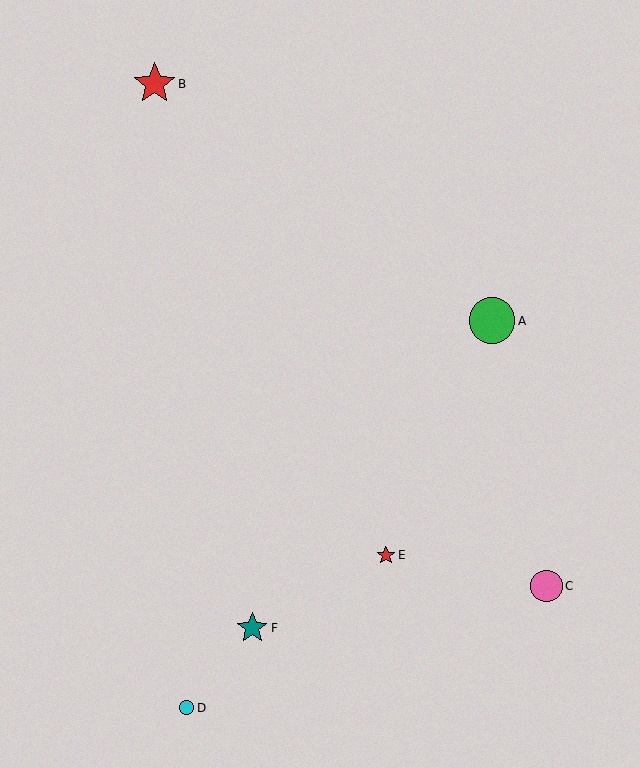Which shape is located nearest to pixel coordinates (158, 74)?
The red star (labeled B) at (155, 84) is nearest to that location.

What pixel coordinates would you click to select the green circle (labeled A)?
Click at (492, 321) to select the green circle A.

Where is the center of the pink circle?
The center of the pink circle is at (546, 586).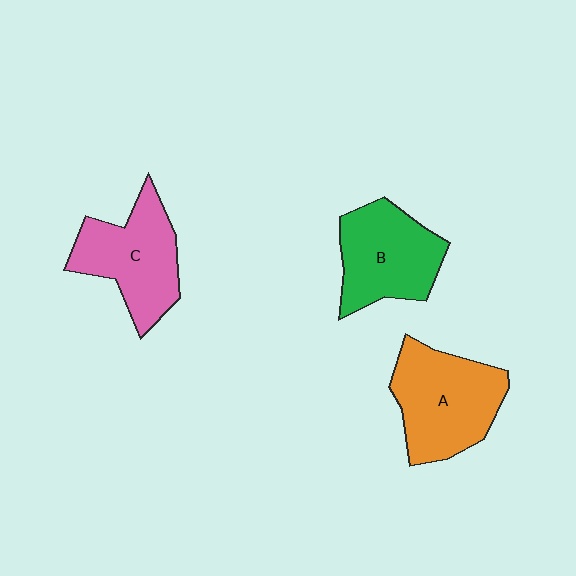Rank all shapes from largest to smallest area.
From largest to smallest: A (orange), C (pink), B (green).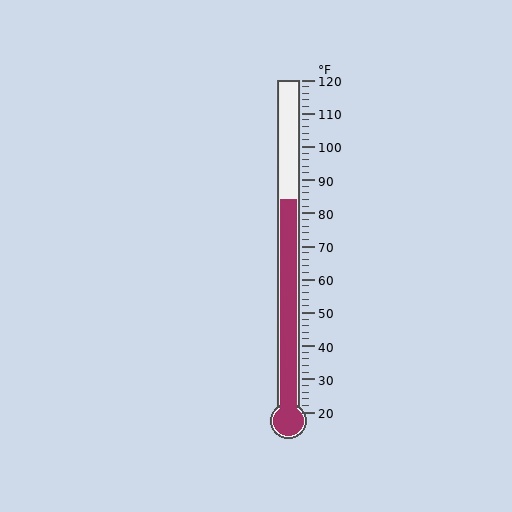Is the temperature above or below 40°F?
The temperature is above 40°F.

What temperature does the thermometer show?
The thermometer shows approximately 84°F.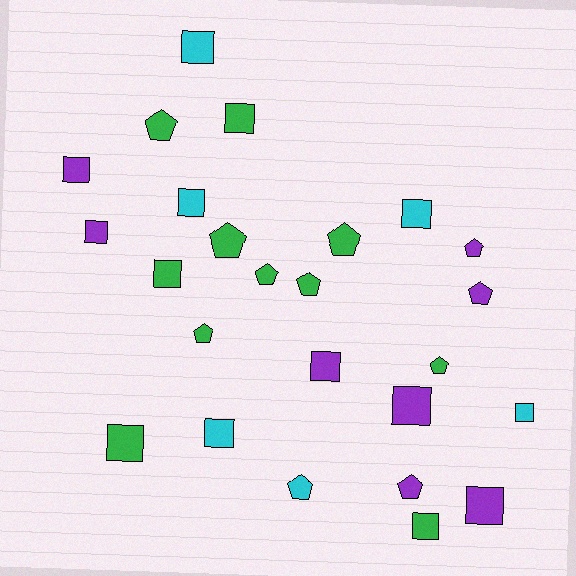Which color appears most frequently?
Green, with 11 objects.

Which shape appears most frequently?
Square, with 14 objects.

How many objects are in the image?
There are 25 objects.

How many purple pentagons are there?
There are 3 purple pentagons.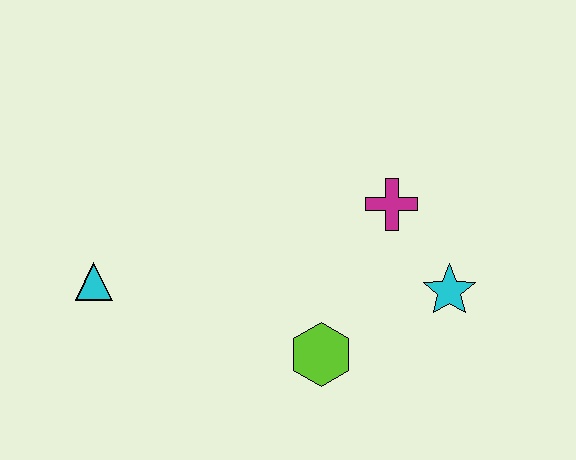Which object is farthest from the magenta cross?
The cyan triangle is farthest from the magenta cross.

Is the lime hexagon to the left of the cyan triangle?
No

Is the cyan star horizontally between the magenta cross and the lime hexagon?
No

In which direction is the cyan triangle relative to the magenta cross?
The cyan triangle is to the left of the magenta cross.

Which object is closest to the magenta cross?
The cyan star is closest to the magenta cross.